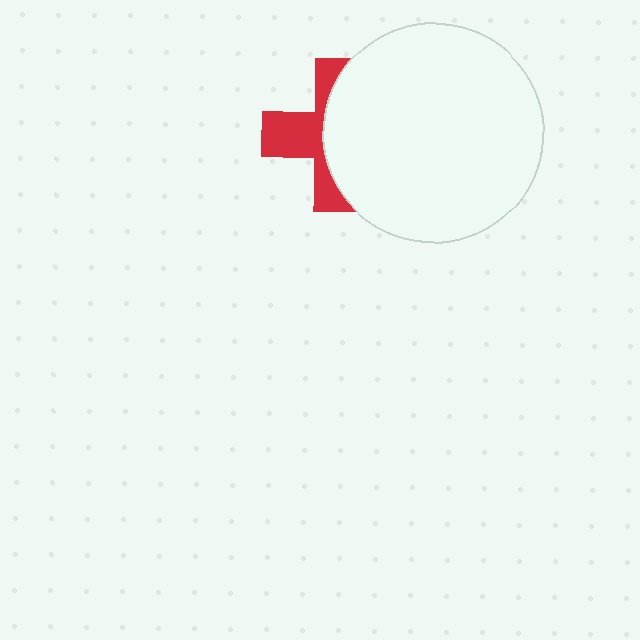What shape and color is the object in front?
The object in front is a white circle.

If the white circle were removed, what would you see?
You would see the complete red cross.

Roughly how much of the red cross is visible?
A small part of it is visible (roughly 43%).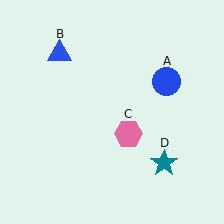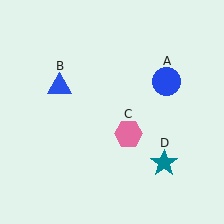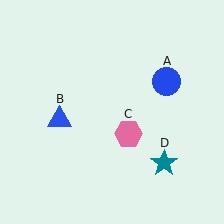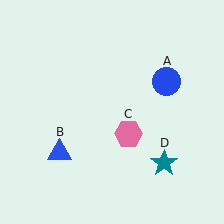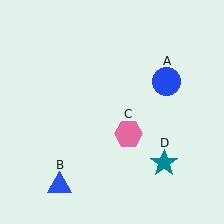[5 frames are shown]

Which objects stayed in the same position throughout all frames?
Blue circle (object A) and pink hexagon (object C) and teal star (object D) remained stationary.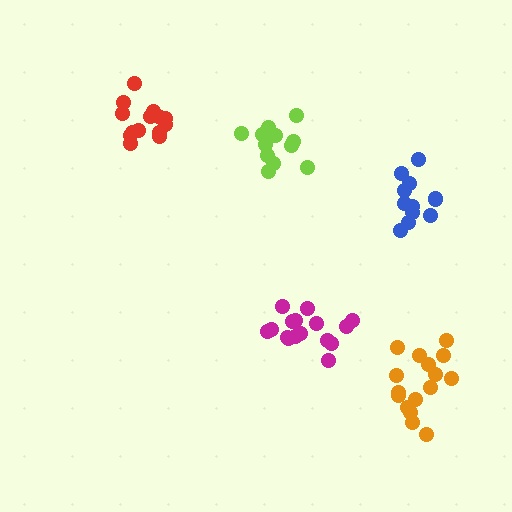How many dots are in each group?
Group 1: 16 dots, Group 2: 13 dots, Group 3: 16 dots, Group 4: 14 dots, Group 5: 12 dots (71 total).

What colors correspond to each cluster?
The clusters are colored: magenta, lime, orange, red, blue.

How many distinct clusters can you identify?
There are 5 distinct clusters.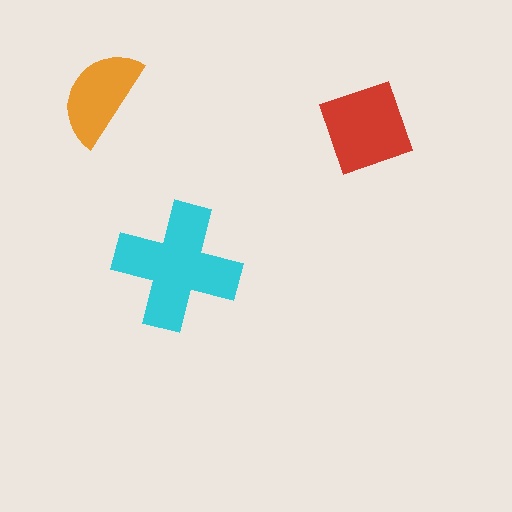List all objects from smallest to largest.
The orange semicircle, the red diamond, the cyan cross.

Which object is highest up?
The orange semicircle is topmost.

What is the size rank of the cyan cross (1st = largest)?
1st.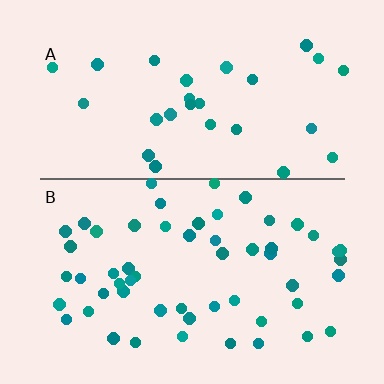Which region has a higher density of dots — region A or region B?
B (the bottom).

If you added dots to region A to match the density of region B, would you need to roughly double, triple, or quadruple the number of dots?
Approximately double.